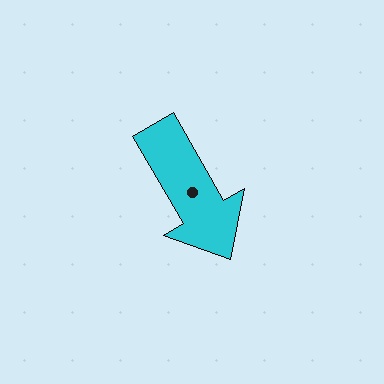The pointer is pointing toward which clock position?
Roughly 5 o'clock.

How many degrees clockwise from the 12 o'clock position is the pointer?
Approximately 150 degrees.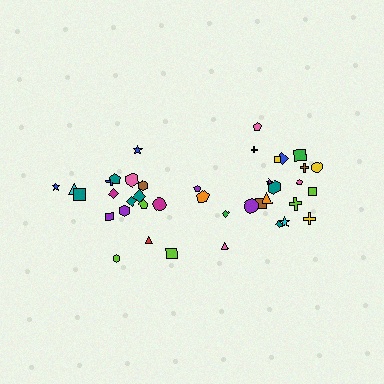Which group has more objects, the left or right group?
The right group.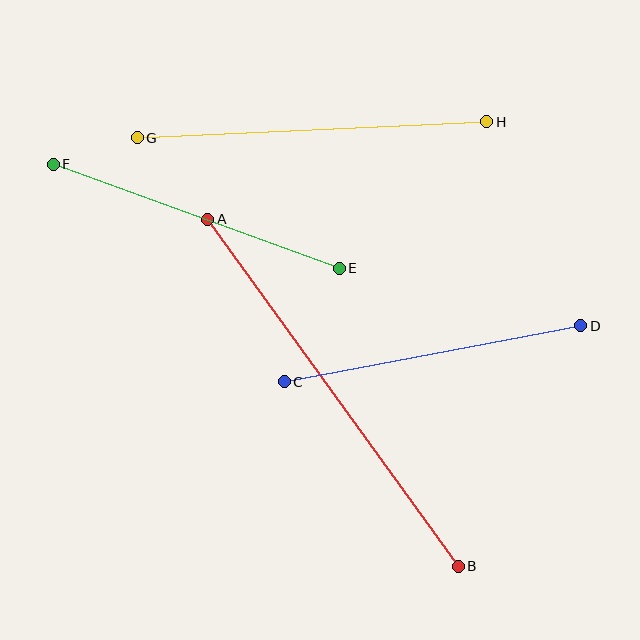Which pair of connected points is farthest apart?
Points A and B are farthest apart.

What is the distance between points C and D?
The distance is approximately 301 pixels.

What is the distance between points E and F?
The distance is approximately 304 pixels.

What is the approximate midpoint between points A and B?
The midpoint is at approximately (333, 393) pixels.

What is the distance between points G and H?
The distance is approximately 350 pixels.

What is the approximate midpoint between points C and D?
The midpoint is at approximately (433, 354) pixels.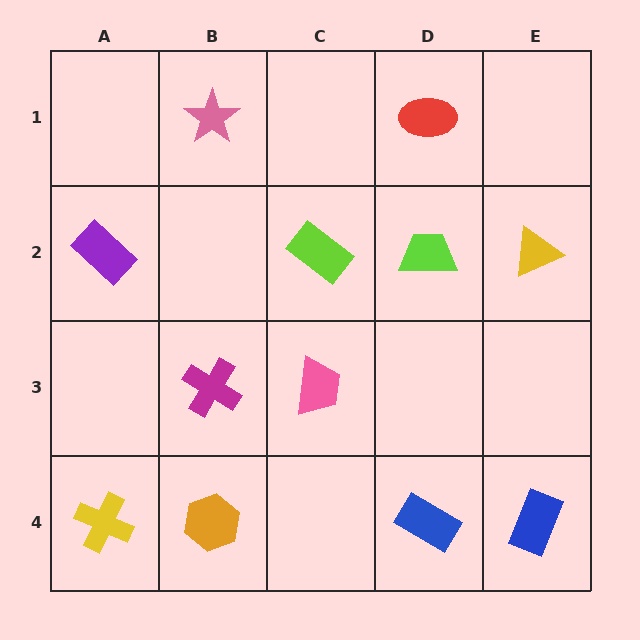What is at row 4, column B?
An orange hexagon.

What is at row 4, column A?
A yellow cross.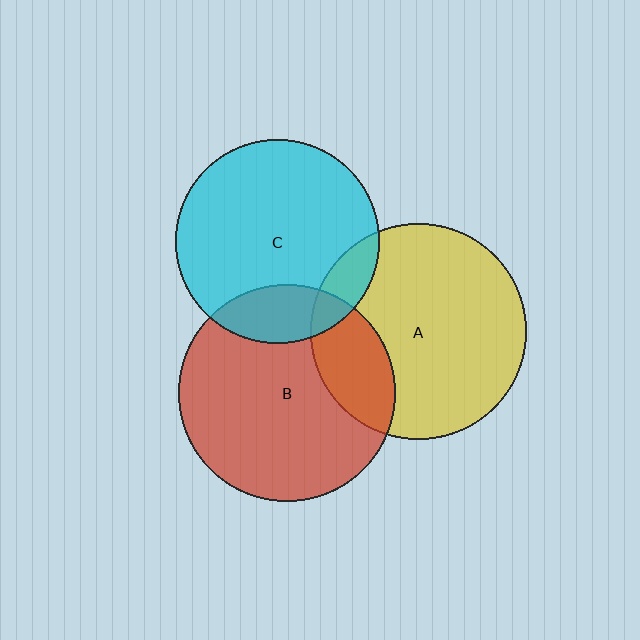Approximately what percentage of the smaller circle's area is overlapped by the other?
Approximately 20%.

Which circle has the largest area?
Circle B (red).